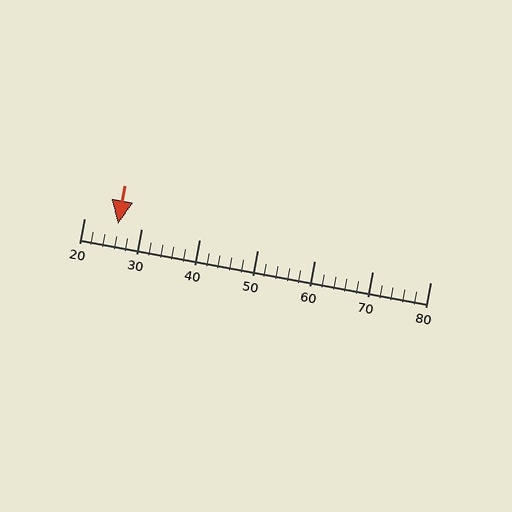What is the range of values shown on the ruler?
The ruler shows values from 20 to 80.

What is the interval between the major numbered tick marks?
The major tick marks are spaced 10 units apart.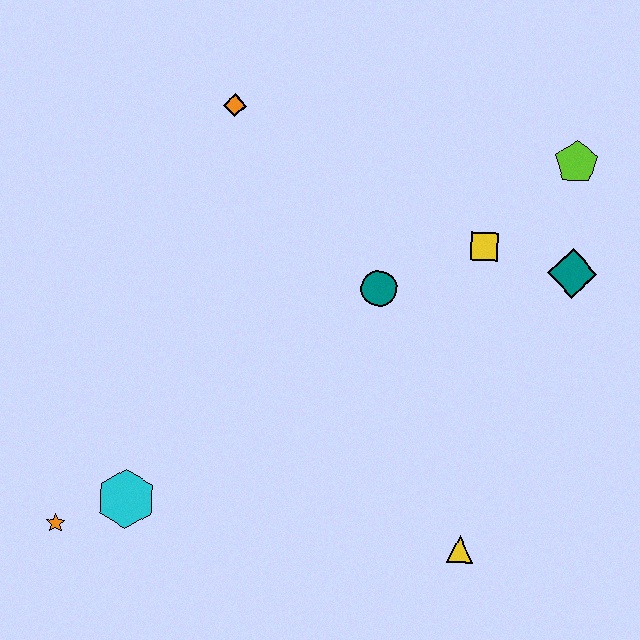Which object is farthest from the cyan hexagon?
The lime pentagon is farthest from the cyan hexagon.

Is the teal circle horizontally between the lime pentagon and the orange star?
Yes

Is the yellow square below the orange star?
No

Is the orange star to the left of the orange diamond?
Yes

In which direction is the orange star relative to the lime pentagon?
The orange star is to the left of the lime pentagon.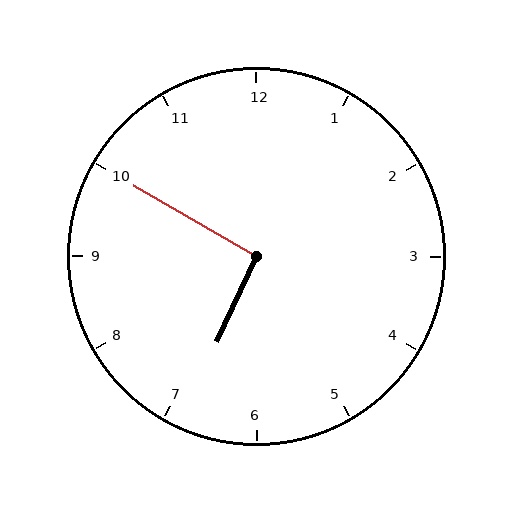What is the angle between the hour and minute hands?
Approximately 95 degrees.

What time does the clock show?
6:50.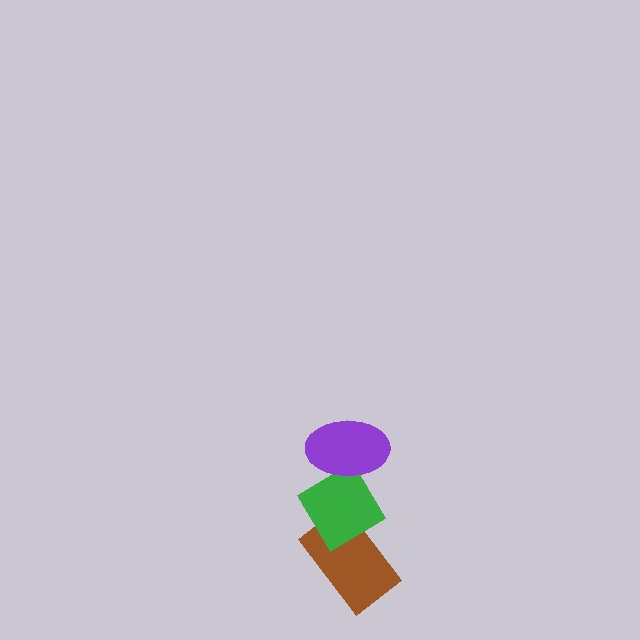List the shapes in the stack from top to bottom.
From top to bottom: the purple ellipse, the green diamond, the brown rectangle.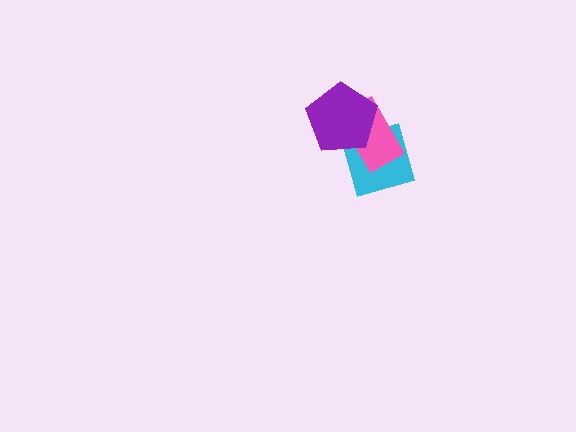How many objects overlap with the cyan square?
2 objects overlap with the cyan square.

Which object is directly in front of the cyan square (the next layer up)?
The pink rectangle is directly in front of the cyan square.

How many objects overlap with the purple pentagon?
2 objects overlap with the purple pentagon.